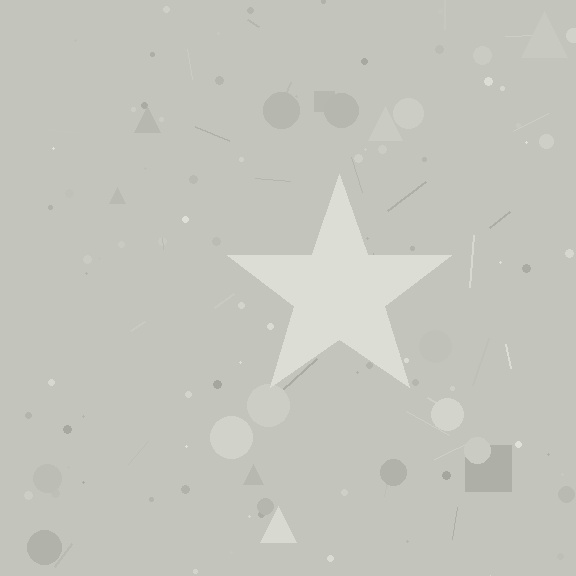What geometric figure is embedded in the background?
A star is embedded in the background.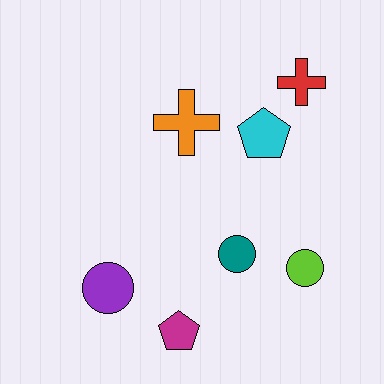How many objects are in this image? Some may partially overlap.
There are 7 objects.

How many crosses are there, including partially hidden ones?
There are 2 crosses.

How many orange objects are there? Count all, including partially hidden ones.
There is 1 orange object.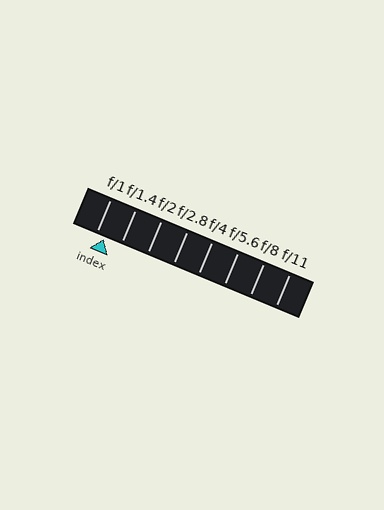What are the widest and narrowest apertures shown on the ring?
The widest aperture shown is f/1 and the narrowest is f/11.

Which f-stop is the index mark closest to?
The index mark is closest to f/1.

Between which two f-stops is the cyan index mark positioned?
The index mark is between f/1 and f/1.4.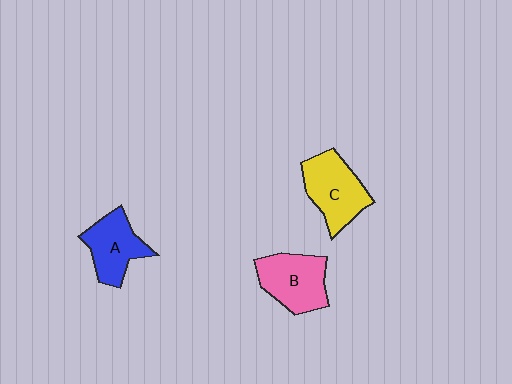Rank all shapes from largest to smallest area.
From largest to smallest: C (yellow), B (pink), A (blue).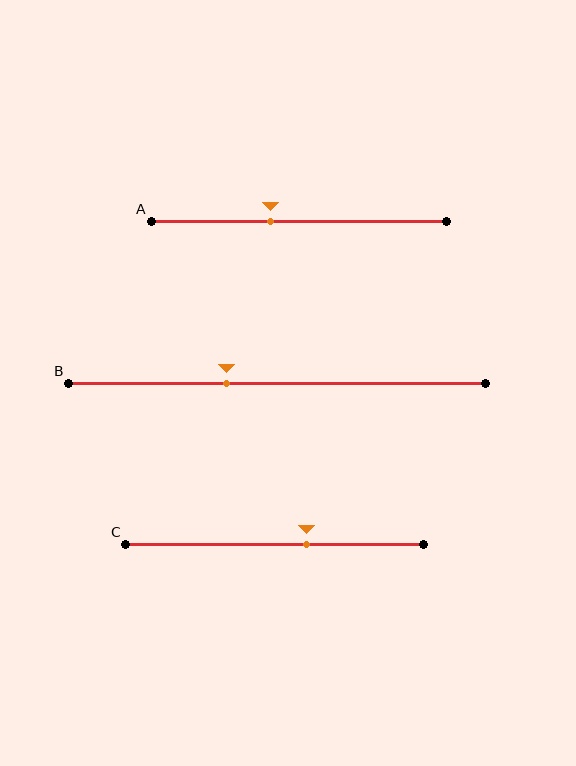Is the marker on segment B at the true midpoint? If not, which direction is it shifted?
No, the marker on segment B is shifted to the left by about 12% of the segment length.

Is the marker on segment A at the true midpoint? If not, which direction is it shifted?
No, the marker on segment A is shifted to the left by about 10% of the segment length.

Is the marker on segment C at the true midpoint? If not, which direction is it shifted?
No, the marker on segment C is shifted to the right by about 11% of the segment length.